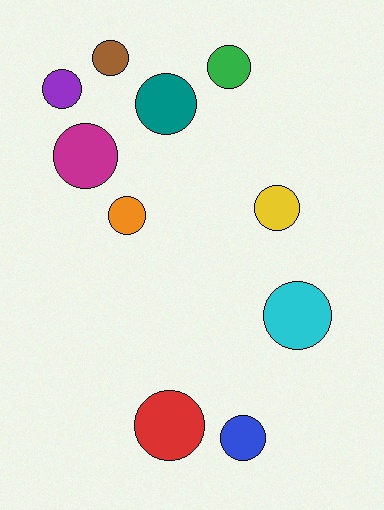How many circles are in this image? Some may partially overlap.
There are 10 circles.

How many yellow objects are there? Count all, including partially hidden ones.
There is 1 yellow object.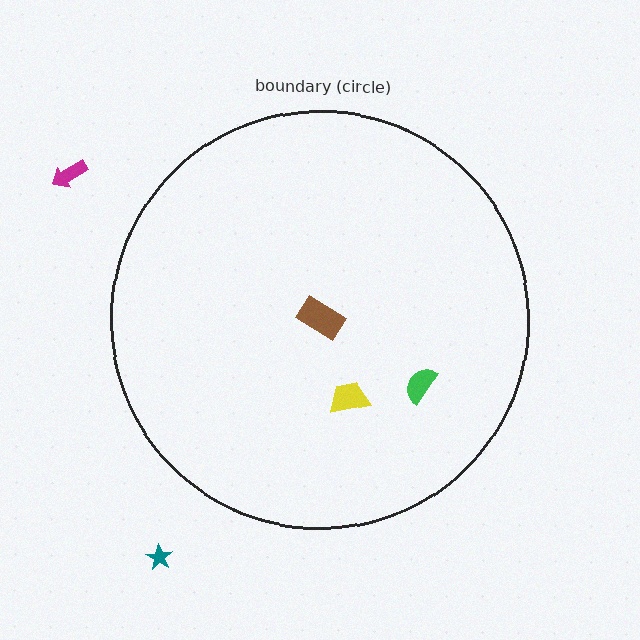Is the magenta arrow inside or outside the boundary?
Outside.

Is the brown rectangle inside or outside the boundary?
Inside.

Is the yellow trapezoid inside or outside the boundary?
Inside.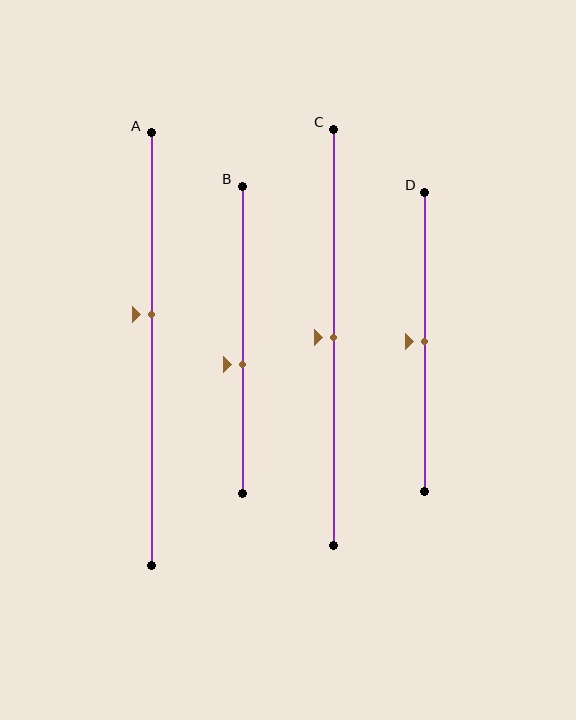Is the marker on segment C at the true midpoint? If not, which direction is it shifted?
Yes, the marker on segment C is at the true midpoint.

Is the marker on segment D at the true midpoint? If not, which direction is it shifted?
Yes, the marker on segment D is at the true midpoint.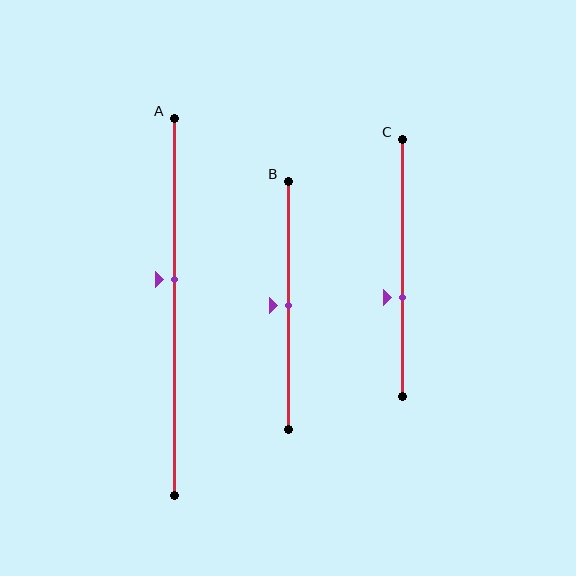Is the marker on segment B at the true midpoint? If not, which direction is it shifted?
Yes, the marker on segment B is at the true midpoint.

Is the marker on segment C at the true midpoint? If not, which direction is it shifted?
No, the marker on segment C is shifted downward by about 11% of the segment length.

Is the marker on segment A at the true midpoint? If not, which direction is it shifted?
No, the marker on segment A is shifted upward by about 7% of the segment length.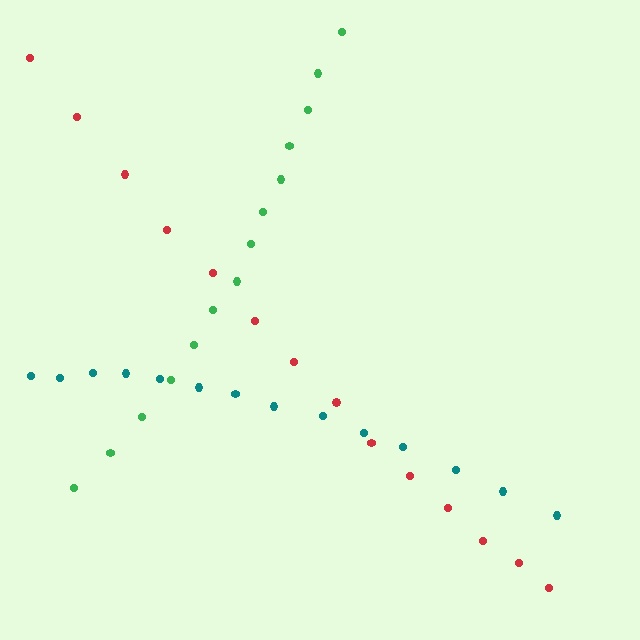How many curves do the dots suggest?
There are 3 distinct paths.